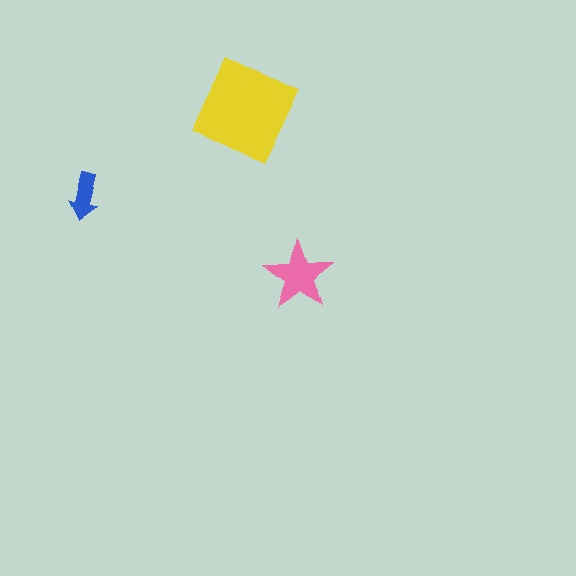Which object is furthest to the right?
The pink star is rightmost.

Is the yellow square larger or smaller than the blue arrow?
Larger.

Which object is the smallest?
The blue arrow.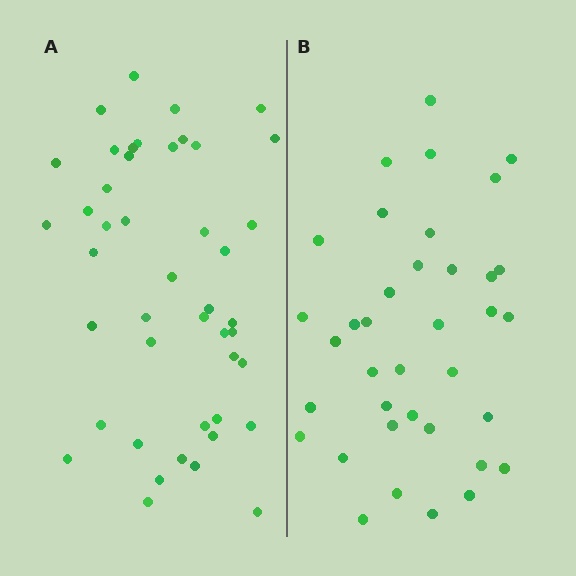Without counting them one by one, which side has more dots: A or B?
Region A (the left region) has more dots.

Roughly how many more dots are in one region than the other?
Region A has roughly 8 or so more dots than region B.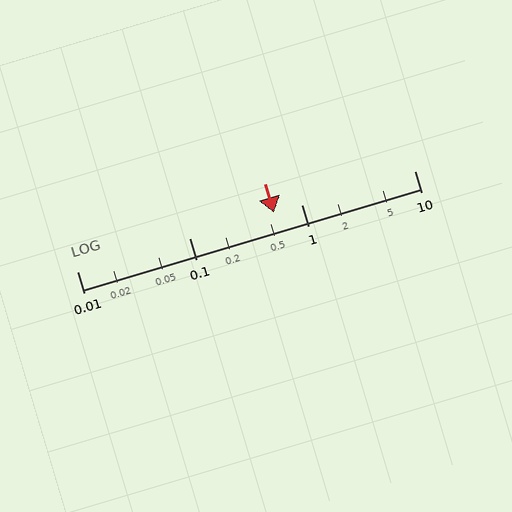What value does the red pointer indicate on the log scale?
The pointer indicates approximately 0.56.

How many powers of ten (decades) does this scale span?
The scale spans 3 decades, from 0.01 to 10.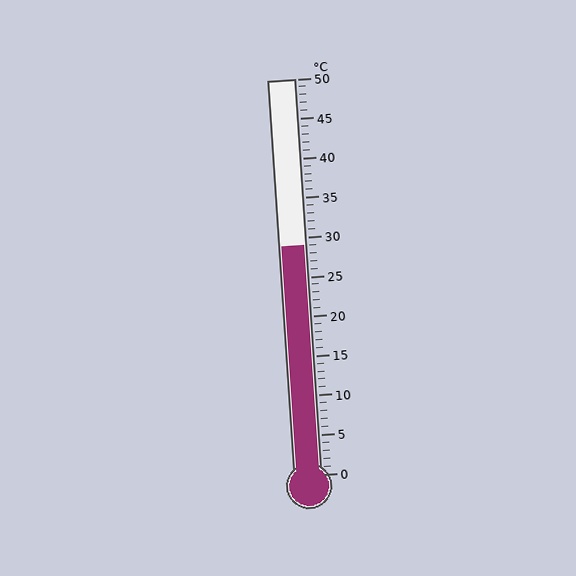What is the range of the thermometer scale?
The thermometer scale ranges from 0°C to 50°C.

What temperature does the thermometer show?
The thermometer shows approximately 29°C.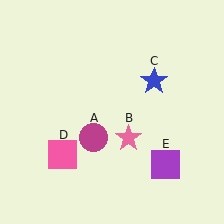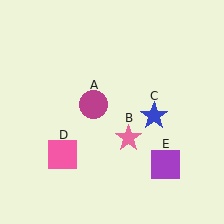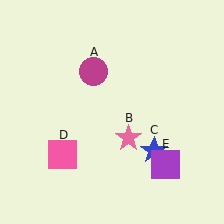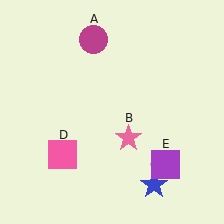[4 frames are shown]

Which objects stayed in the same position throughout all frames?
Pink star (object B) and pink square (object D) and purple square (object E) remained stationary.